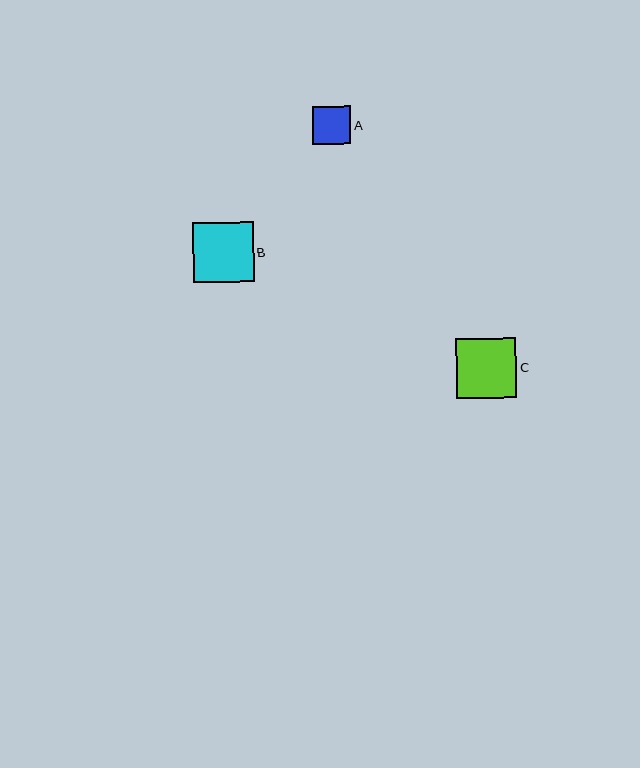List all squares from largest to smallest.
From largest to smallest: B, C, A.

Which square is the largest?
Square B is the largest with a size of approximately 60 pixels.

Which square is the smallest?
Square A is the smallest with a size of approximately 38 pixels.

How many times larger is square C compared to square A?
Square C is approximately 1.6 times the size of square A.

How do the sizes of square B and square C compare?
Square B and square C are approximately the same size.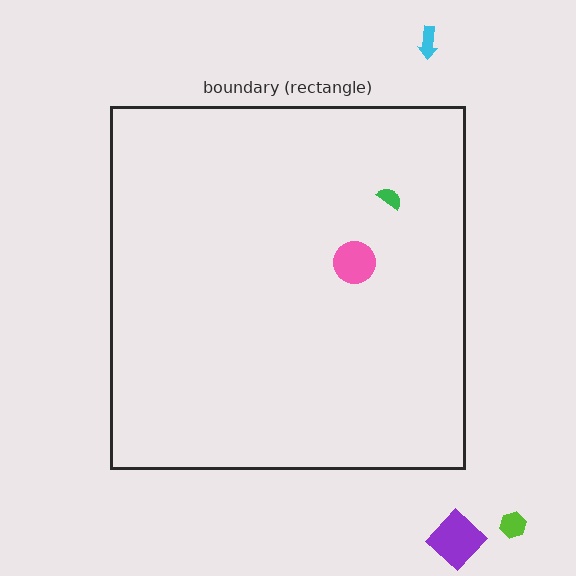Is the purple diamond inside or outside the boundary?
Outside.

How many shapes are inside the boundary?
2 inside, 3 outside.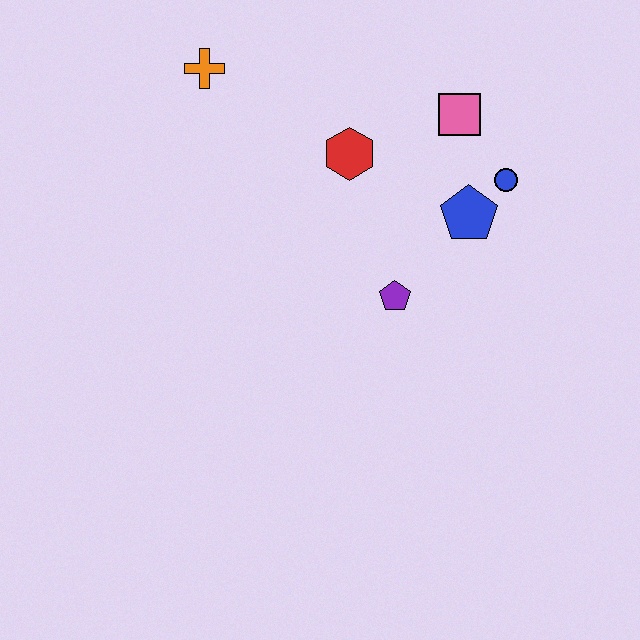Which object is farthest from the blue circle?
The orange cross is farthest from the blue circle.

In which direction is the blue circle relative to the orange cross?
The blue circle is to the right of the orange cross.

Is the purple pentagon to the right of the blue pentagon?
No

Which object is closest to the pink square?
The blue circle is closest to the pink square.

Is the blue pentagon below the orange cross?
Yes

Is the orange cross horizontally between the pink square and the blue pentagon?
No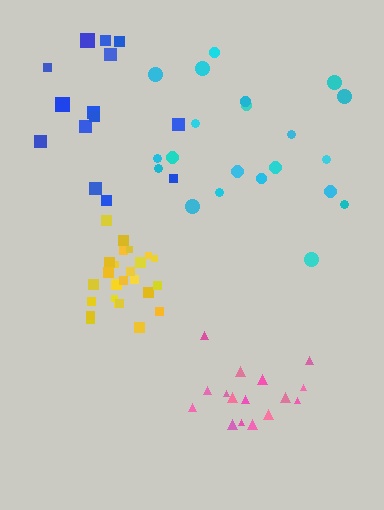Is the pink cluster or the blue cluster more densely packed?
Pink.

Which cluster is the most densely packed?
Yellow.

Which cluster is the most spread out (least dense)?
Cyan.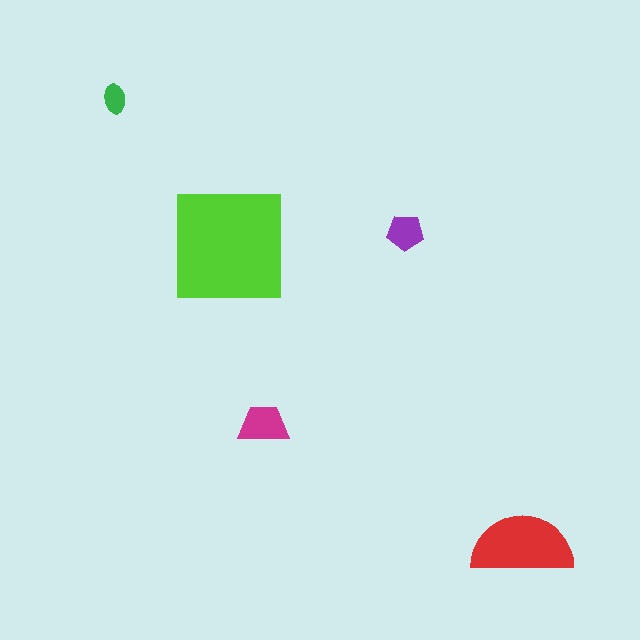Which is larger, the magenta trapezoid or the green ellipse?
The magenta trapezoid.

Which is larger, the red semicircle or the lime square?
The lime square.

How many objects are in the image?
There are 5 objects in the image.